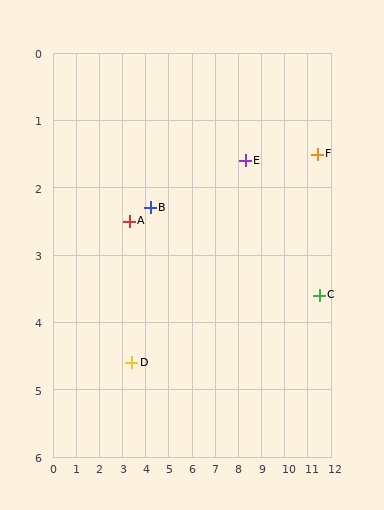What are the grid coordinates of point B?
Point B is at approximately (4.2, 2.3).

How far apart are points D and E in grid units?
Points D and E are about 5.7 grid units apart.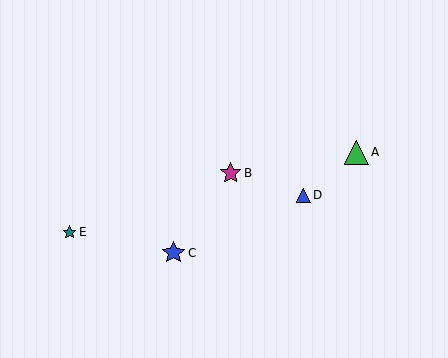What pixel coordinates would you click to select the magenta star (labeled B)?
Click at (231, 173) to select the magenta star B.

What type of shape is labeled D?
Shape D is a blue triangle.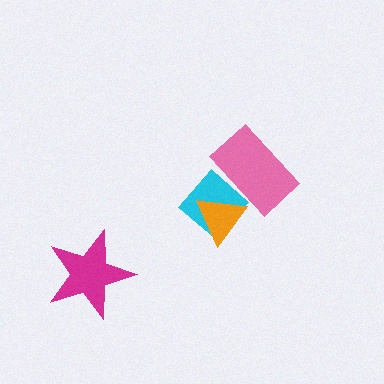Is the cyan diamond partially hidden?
Yes, it is partially covered by another shape.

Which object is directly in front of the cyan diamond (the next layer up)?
The orange triangle is directly in front of the cyan diamond.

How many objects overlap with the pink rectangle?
2 objects overlap with the pink rectangle.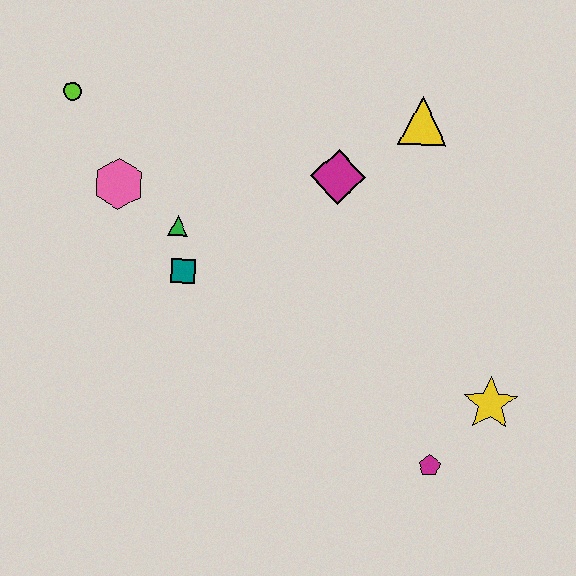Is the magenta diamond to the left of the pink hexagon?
No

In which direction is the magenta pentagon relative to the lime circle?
The magenta pentagon is to the right of the lime circle.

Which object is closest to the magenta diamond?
The yellow triangle is closest to the magenta diamond.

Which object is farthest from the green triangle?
The yellow star is farthest from the green triangle.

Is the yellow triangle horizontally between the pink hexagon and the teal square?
No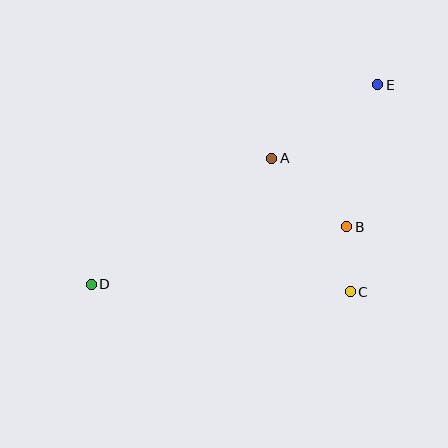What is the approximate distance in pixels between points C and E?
The distance between C and E is approximately 209 pixels.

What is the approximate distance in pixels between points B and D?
The distance between B and D is approximately 262 pixels.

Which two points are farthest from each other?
Points D and E are farthest from each other.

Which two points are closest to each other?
Points B and C are closest to each other.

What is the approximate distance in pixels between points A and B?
The distance between A and B is approximately 101 pixels.